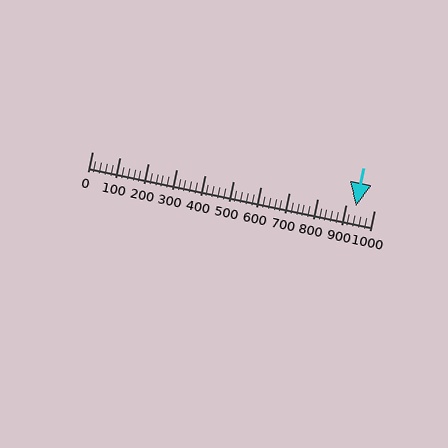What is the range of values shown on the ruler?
The ruler shows values from 0 to 1000.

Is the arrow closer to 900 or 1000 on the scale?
The arrow is closer to 900.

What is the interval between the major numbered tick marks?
The major tick marks are spaced 100 units apart.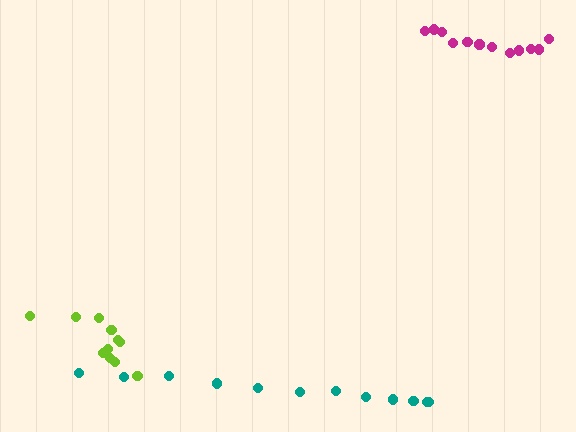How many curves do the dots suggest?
There are 3 distinct paths.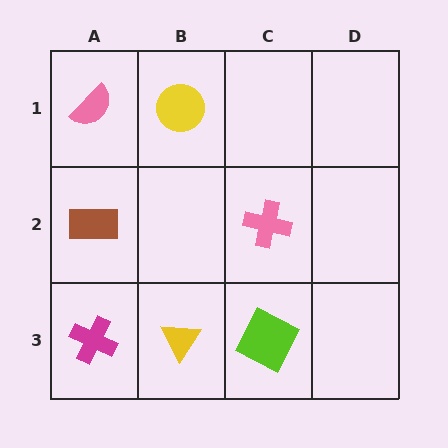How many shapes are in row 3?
3 shapes.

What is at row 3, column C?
A lime square.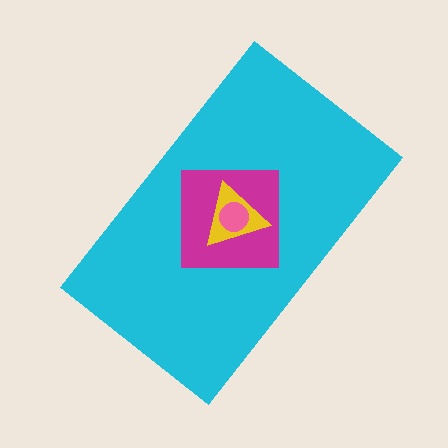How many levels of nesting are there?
4.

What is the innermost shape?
The pink circle.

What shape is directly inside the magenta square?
The yellow triangle.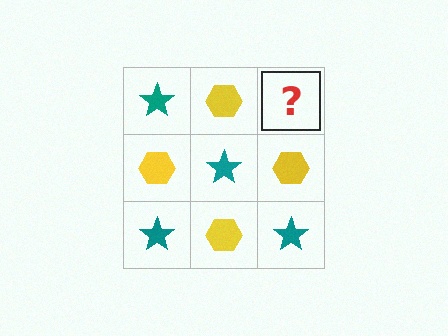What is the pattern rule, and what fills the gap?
The rule is that it alternates teal star and yellow hexagon in a checkerboard pattern. The gap should be filled with a teal star.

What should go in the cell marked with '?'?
The missing cell should contain a teal star.